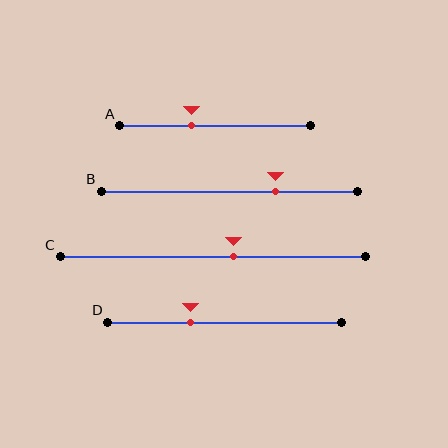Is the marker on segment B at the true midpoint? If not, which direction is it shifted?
No, the marker on segment B is shifted to the right by about 18% of the segment length.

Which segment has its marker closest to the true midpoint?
Segment C has its marker closest to the true midpoint.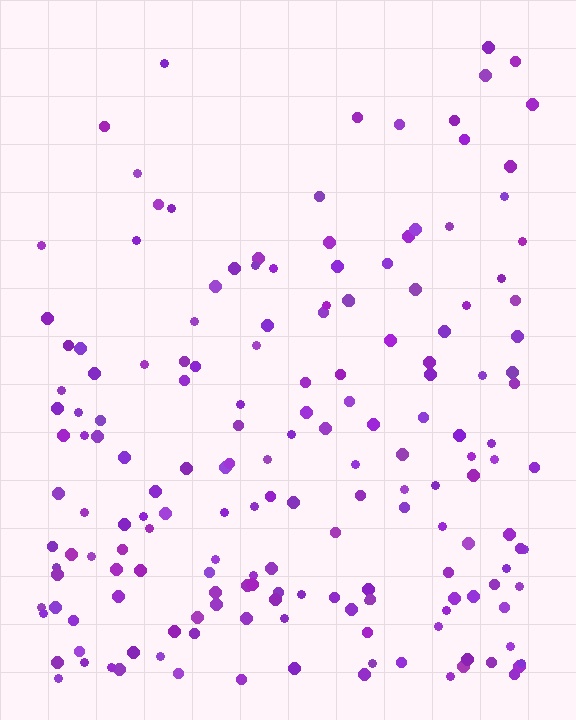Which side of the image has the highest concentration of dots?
The bottom.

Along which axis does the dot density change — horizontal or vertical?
Vertical.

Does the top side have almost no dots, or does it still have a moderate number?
Still a moderate number, just noticeably fewer than the bottom.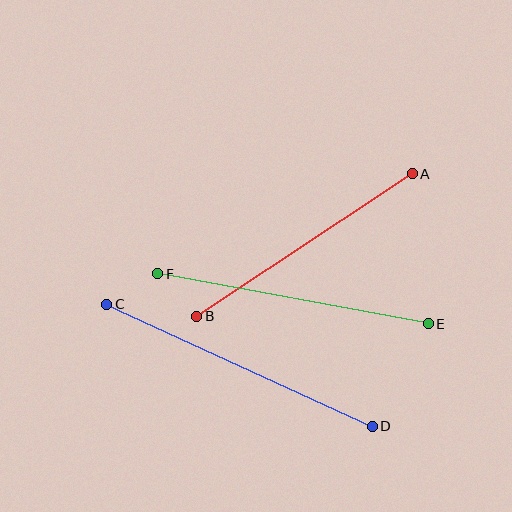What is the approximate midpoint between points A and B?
The midpoint is at approximately (304, 245) pixels.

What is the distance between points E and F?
The distance is approximately 275 pixels.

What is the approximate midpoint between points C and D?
The midpoint is at approximately (240, 365) pixels.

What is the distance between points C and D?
The distance is approximately 292 pixels.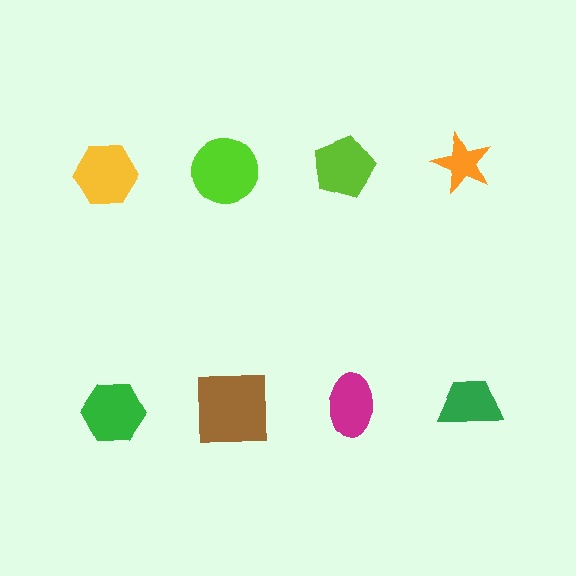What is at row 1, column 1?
A yellow hexagon.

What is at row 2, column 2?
A brown square.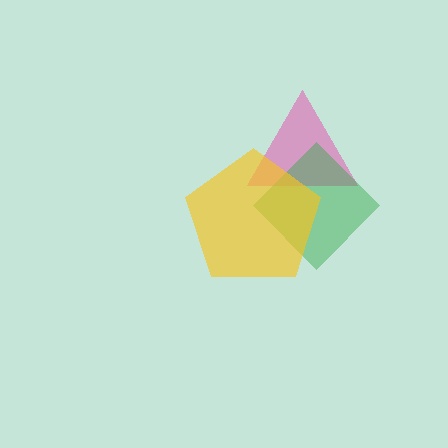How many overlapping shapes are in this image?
There are 3 overlapping shapes in the image.